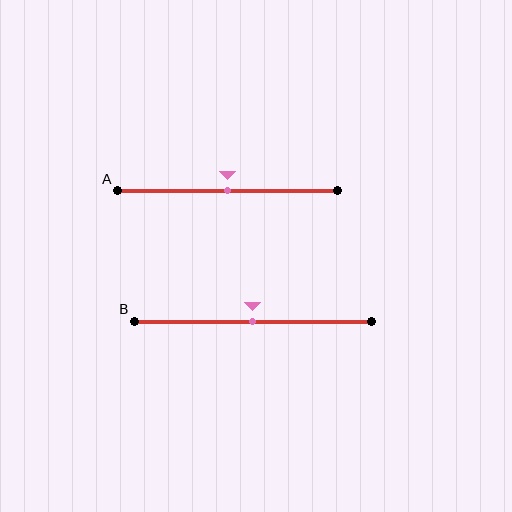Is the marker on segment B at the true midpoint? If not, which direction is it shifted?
Yes, the marker on segment B is at the true midpoint.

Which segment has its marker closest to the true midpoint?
Segment A has its marker closest to the true midpoint.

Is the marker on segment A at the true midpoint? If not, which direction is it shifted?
Yes, the marker on segment A is at the true midpoint.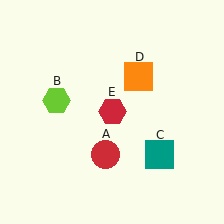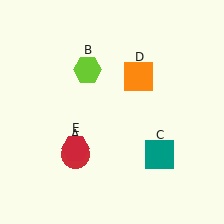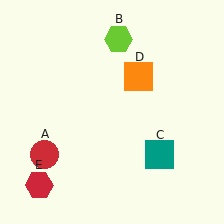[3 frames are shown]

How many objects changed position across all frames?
3 objects changed position: red circle (object A), lime hexagon (object B), red hexagon (object E).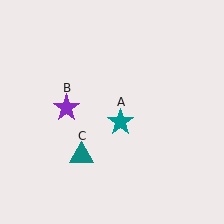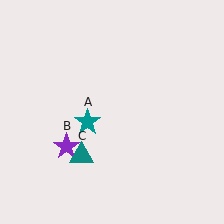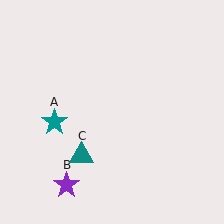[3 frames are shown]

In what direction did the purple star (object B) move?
The purple star (object B) moved down.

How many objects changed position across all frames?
2 objects changed position: teal star (object A), purple star (object B).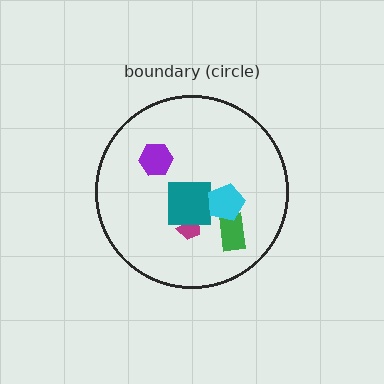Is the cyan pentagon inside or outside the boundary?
Inside.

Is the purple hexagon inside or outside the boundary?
Inside.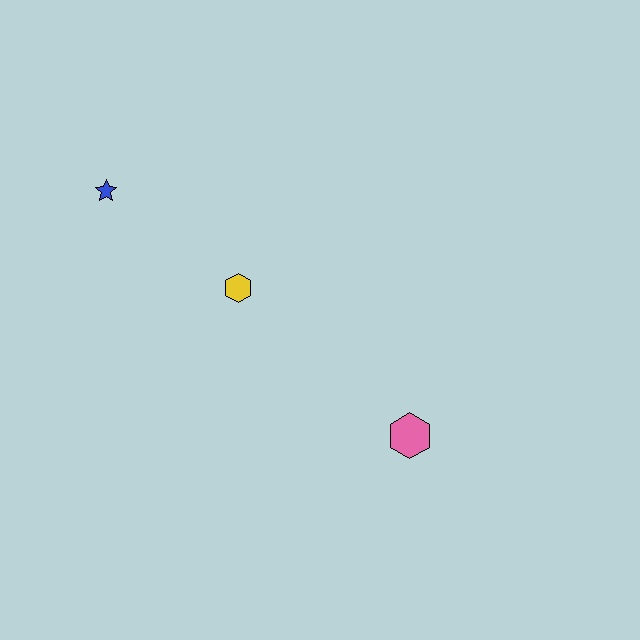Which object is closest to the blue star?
The yellow hexagon is closest to the blue star.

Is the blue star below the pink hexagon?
No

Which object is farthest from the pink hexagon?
The blue star is farthest from the pink hexagon.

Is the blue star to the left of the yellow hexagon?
Yes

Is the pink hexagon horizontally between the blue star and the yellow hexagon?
No